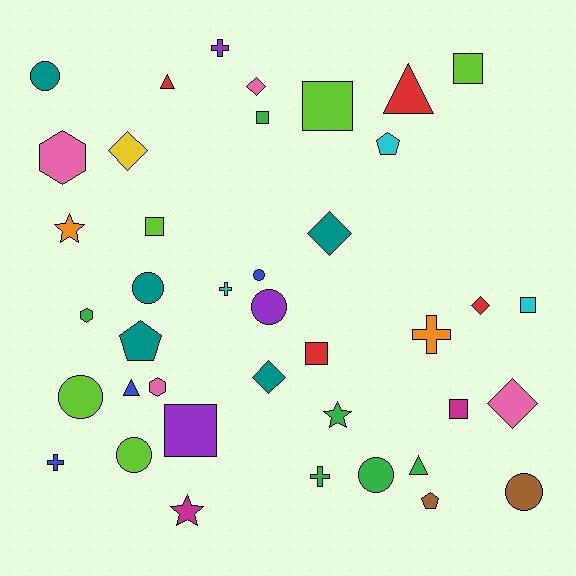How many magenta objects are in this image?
There are 2 magenta objects.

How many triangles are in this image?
There are 4 triangles.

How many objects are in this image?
There are 40 objects.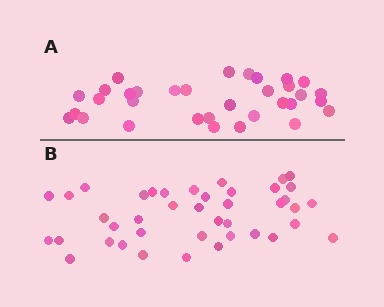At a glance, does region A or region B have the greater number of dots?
Region B (the bottom region) has more dots.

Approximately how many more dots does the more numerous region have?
Region B has roughly 8 or so more dots than region A.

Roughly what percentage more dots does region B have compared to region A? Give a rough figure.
About 25% more.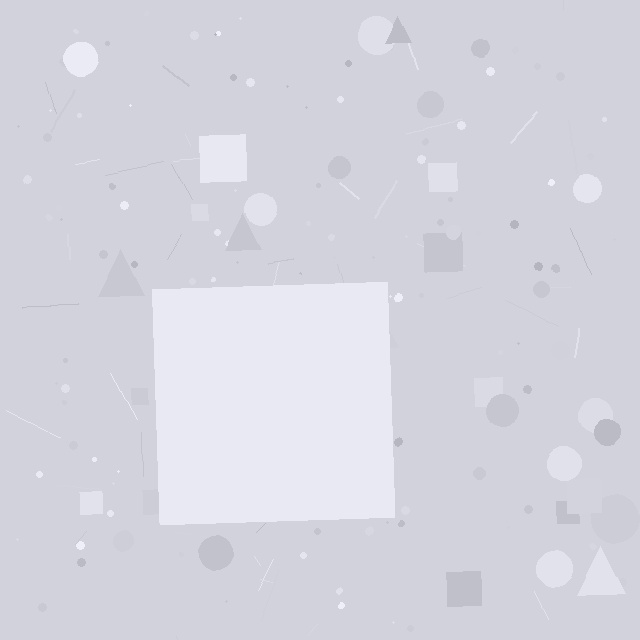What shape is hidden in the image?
A square is hidden in the image.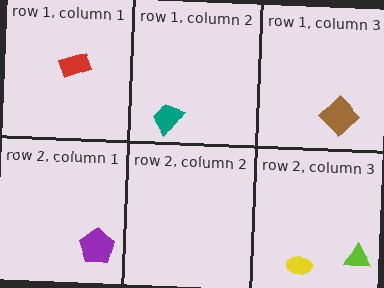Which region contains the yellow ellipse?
The row 2, column 3 region.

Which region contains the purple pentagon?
The row 2, column 1 region.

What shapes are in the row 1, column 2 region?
The teal trapezoid.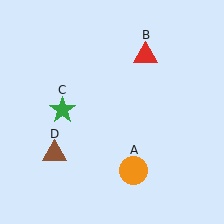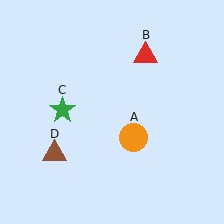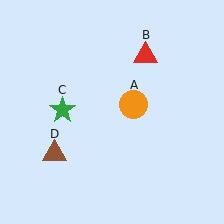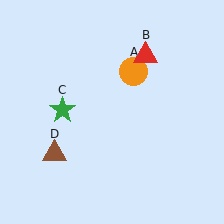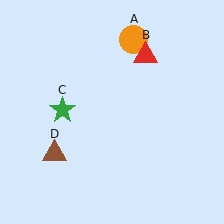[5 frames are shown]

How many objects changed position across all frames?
1 object changed position: orange circle (object A).